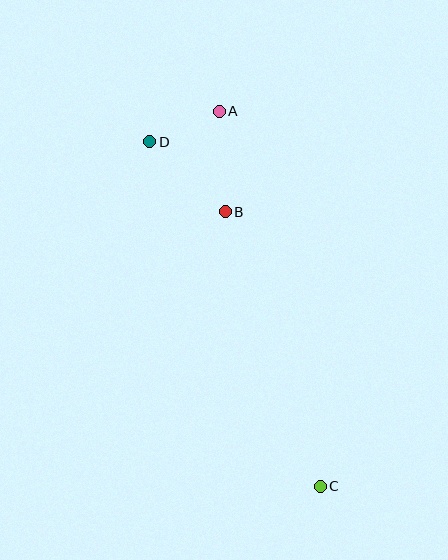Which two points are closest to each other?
Points A and D are closest to each other.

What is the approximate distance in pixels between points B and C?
The distance between B and C is approximately 290 pixels.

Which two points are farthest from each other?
Points A and C are farthest from each other.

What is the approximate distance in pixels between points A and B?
The distance between A and B is approximately 101 pixels.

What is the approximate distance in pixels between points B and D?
The distance between B and D is approximately 103 pixels.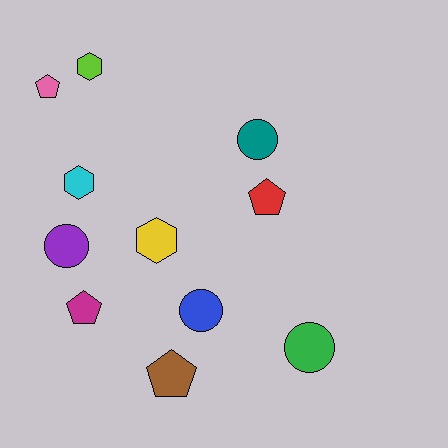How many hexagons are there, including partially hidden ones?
There are 3 hexagons.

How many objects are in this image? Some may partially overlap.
There are 11 objects.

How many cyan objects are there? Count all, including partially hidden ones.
There is 1 cyan object.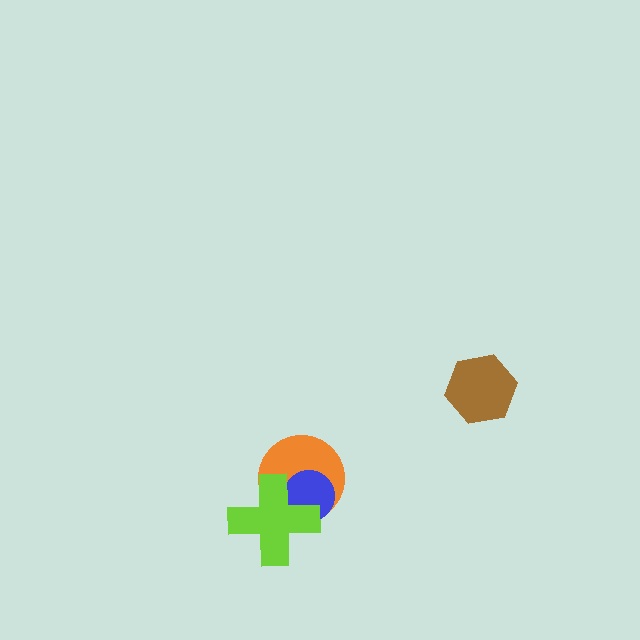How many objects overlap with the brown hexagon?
0 objects overlap with the brown hexagon.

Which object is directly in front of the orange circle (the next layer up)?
The blue circle is directly in front of the orange circle.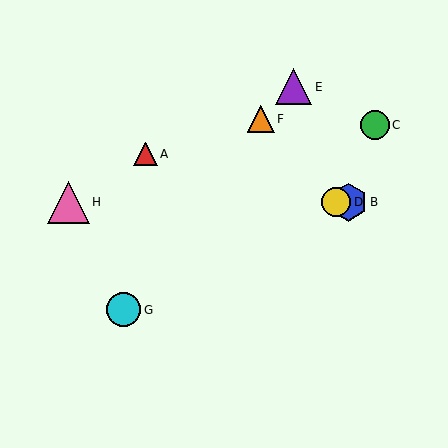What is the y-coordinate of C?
Object C is at y≈125.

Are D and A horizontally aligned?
No, D is at y≈202 and A is at y≈154.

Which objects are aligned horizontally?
Objects B, D, H are aligned horizontally.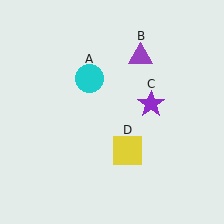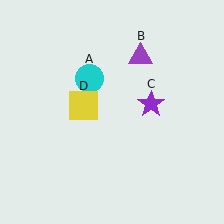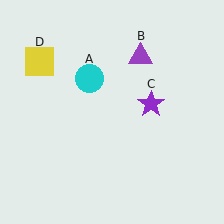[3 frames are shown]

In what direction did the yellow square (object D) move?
The yellow square (object D) moved up and to the left.